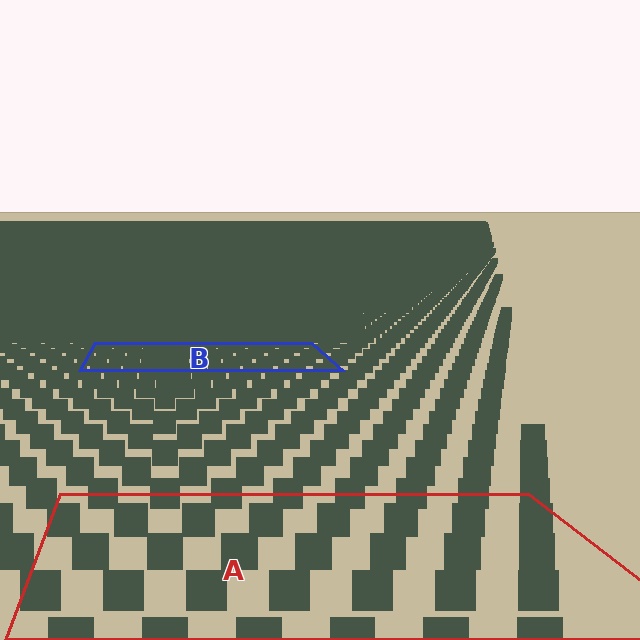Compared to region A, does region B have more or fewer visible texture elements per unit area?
Region B has more texture elements per unit area — they are packed more densely because it is farther away.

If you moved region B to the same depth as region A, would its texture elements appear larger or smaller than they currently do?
They would appear larger. At a closer depth, the same texture elements are projected at a bigger on-screen size.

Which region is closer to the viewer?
Region A is closer. The texture elements there are larger and more spread out.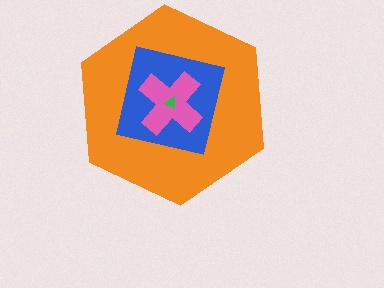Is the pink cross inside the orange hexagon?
Yes.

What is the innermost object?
The green triangle.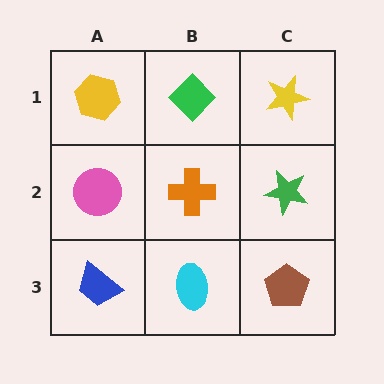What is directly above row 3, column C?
A green star.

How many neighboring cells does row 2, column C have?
3.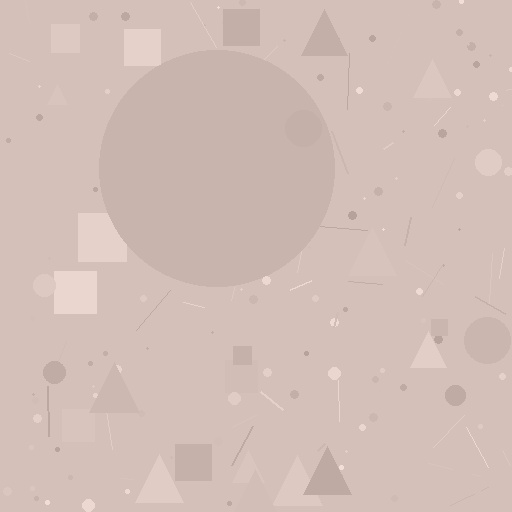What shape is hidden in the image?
A circle is hidden in the image.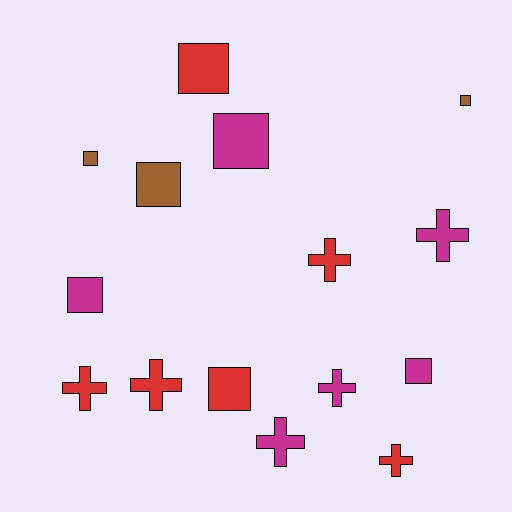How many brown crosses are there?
There are no brown crosses.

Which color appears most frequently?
Magenta, with 6 objects.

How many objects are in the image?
There are 15 objects.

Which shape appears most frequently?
Square, with 8 objects.